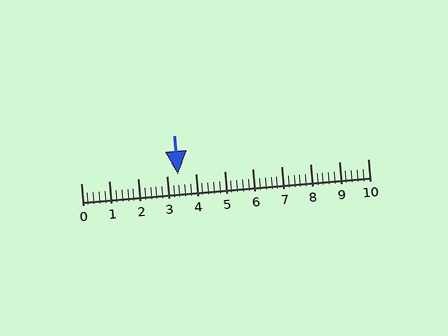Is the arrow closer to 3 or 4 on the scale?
The arrow is closer to 3.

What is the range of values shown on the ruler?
The ruler shows values from 0 to 10.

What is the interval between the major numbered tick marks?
The major tick marks are spaced 1 units apart.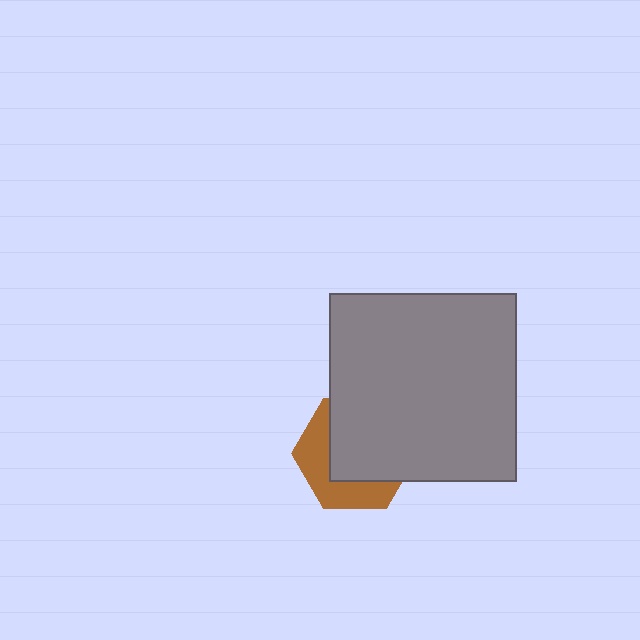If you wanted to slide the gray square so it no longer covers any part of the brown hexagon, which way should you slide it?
Slide it toward the upper-right — that is the most direct way to separate the two shapes.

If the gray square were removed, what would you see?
You would see the complete brown hexagon.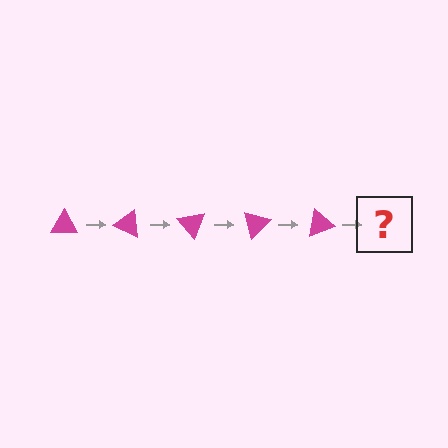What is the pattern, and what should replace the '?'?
The pattern is that the triangle rotates 25 degrees each step. The '?' should be a magenta triangle rotated 125 degrees.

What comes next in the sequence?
The next element should be a magenta triangle rotated 125 degrees.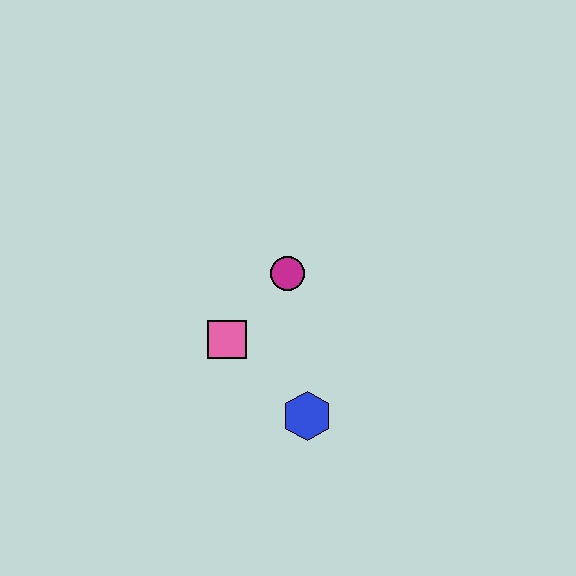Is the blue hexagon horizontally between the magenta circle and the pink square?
No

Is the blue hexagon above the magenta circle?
No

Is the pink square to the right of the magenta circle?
No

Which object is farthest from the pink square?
The blue hexagon is farthest from the pink square.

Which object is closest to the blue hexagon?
The pink square is closest to the blue hexagon.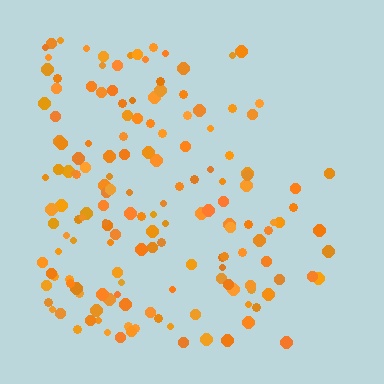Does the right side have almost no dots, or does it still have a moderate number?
Still a moderate number, just noticeably fewer than the left.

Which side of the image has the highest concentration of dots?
The left.